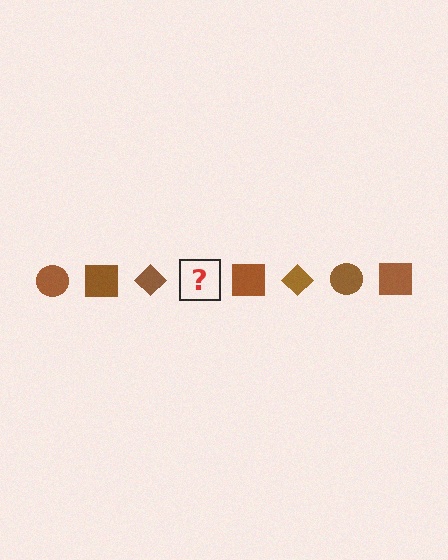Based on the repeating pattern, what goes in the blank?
The blank should be a brown circle.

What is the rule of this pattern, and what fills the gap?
The rule is that the pattern cycles through circle, square, diamond shapes in brown. The gap should be filled with a brown circle.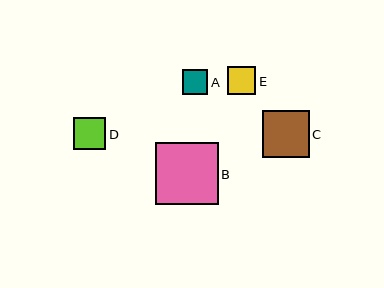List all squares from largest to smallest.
From largest to smallest: B, C, D, E, A.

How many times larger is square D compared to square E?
Square D is approximately 1.1 times the size of square E.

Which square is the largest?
Square B is the largest with a size of approximately 62 pixels.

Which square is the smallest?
Square A is the smallest with a size of approximately 25 pixels.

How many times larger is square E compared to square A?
Square E is approximately 1.2 times the size of square A.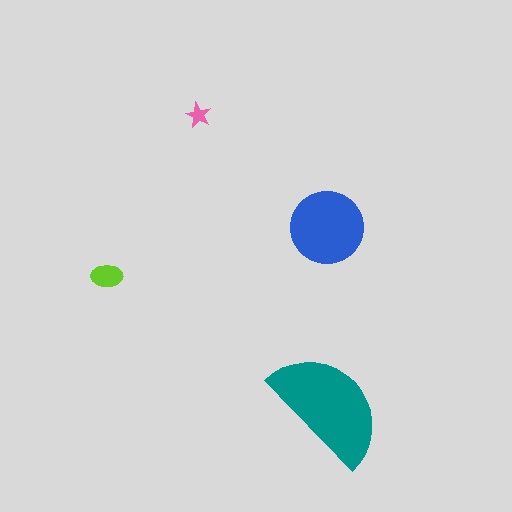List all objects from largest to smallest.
The teal semicircle, the blue circle, the lime ellipse, the pink star.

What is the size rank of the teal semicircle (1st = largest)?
1st.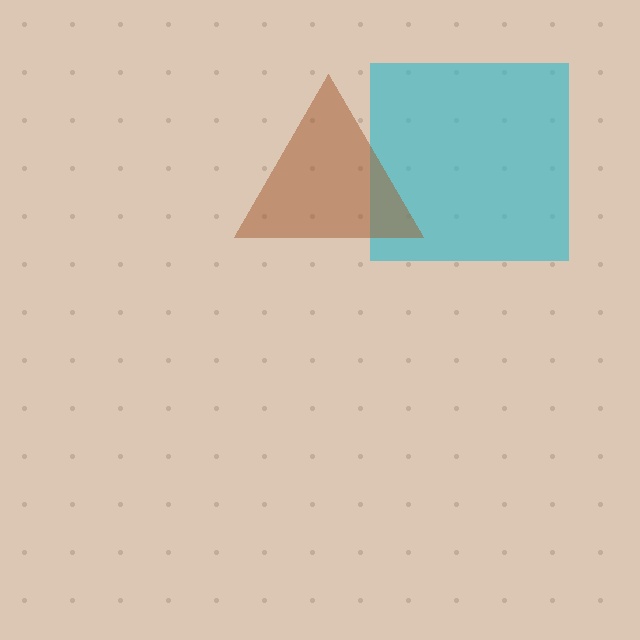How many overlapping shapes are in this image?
There are 2 overlapping shapes in the image.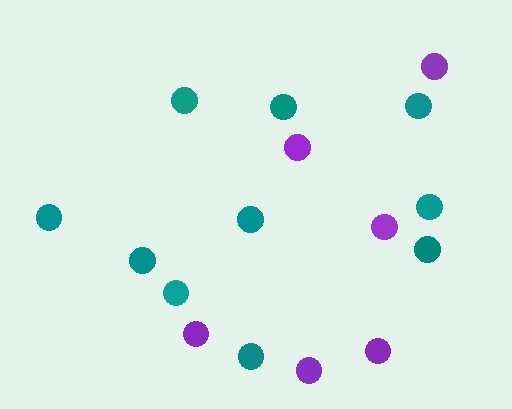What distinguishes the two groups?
There are 2 groups: one group of purple circles (6) and one group of teal circles (10).